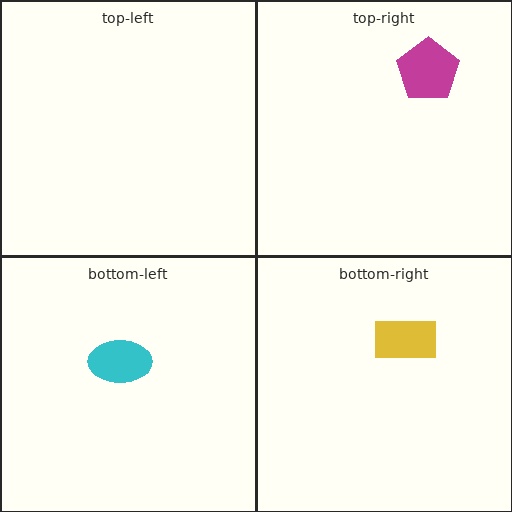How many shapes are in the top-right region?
1.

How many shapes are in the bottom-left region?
1.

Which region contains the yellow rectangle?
The bottom-right region.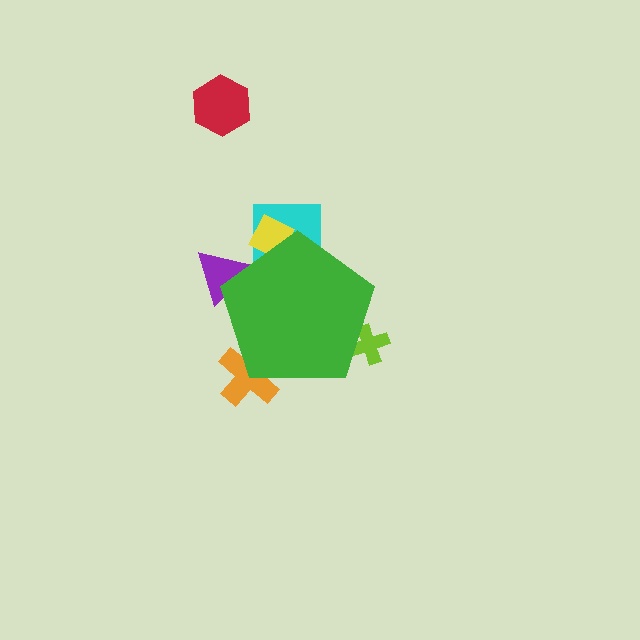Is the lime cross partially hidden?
Yes, the lime cross is partially hidden behind the green pentagon.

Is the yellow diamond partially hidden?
Yes, the yellow diamond is partially hidden behind the green pentagon.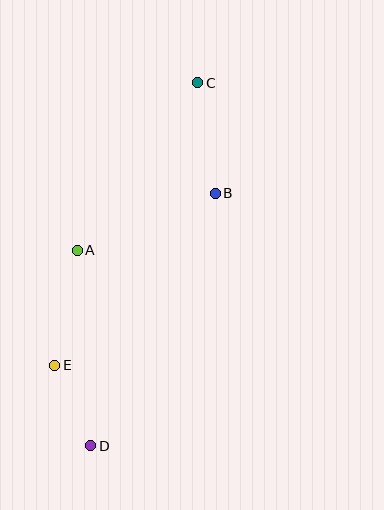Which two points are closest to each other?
Points D and E are closest to each other.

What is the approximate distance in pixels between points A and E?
The distance between A and E is approximately 117 pixels.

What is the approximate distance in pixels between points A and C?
The distance between A and C is approximately 206 pixels.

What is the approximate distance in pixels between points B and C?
The distance between B and C is approximately 112 pixels.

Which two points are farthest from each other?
Points C and D are farthest from each other.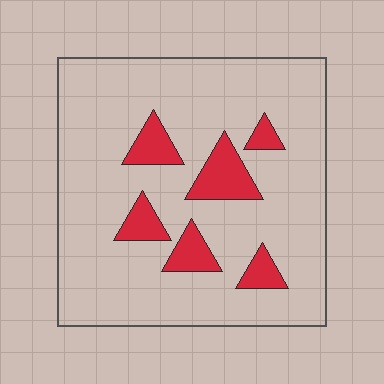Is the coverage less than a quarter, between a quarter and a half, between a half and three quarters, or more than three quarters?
Less than a quarter.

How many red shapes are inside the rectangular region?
6.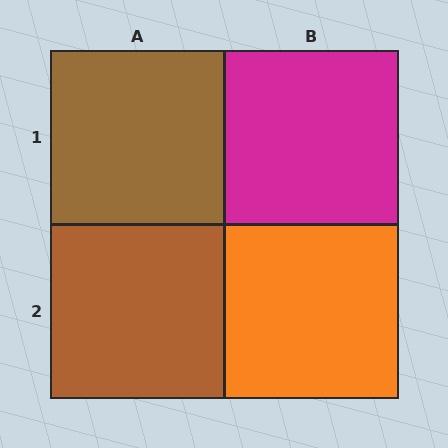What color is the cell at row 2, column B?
Orange.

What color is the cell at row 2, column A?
Brown.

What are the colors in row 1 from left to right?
Brown, magenta.